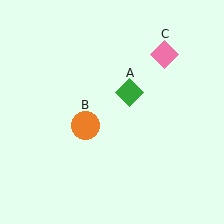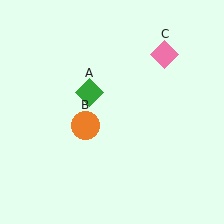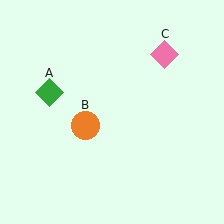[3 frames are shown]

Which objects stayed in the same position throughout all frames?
Orange circle (object B) and pink diamond (object C) remained stationary.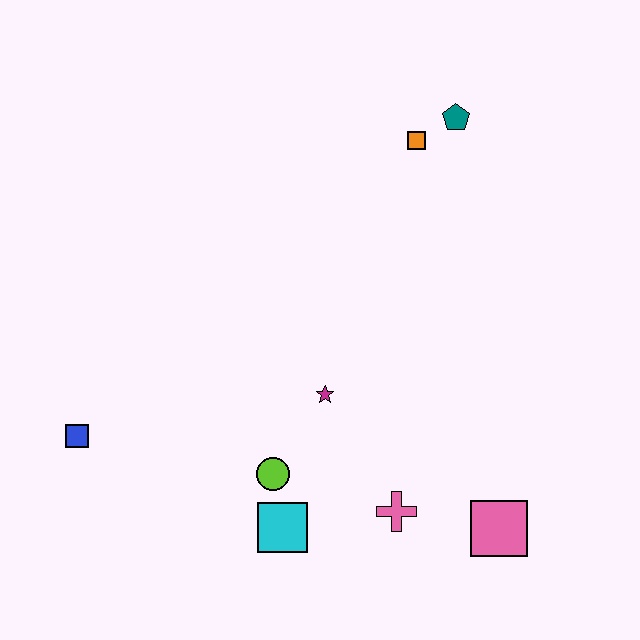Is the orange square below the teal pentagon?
Yes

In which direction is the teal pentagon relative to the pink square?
The teal pentagon is above the pink square.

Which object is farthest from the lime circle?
The teal pentagon is farthest from the lime circle.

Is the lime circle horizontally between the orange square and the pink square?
No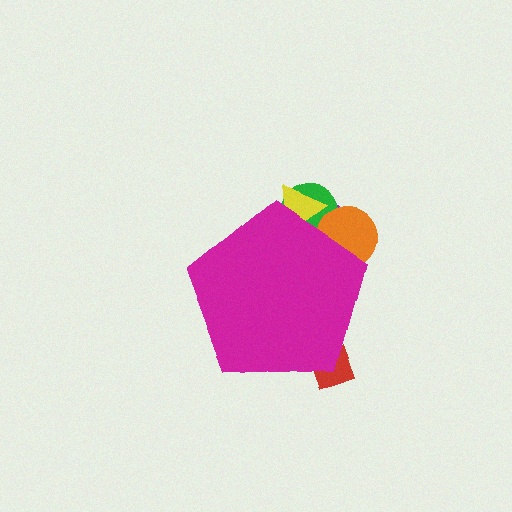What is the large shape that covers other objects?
A magenta pentagon.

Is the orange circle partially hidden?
Yes, the orange circle is partially hidden behind the magenta pentagon.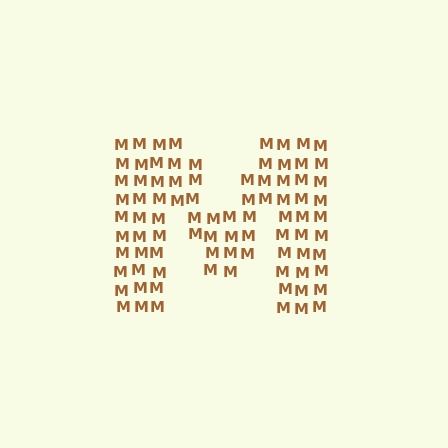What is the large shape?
The large shape is the letter M.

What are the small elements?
The small elements are letter M's.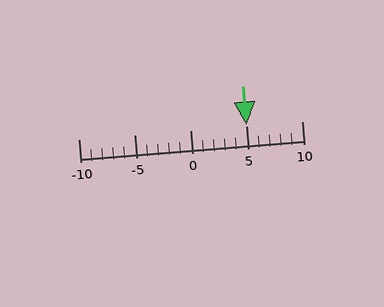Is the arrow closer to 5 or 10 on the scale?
The arrow is closer to 5.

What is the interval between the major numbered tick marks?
The major tick marks are spaced 5 units apart.